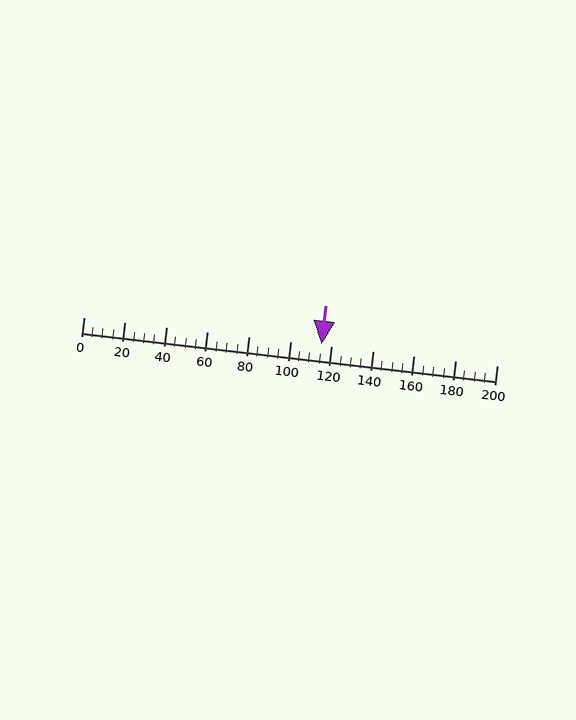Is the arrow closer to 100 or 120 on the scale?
The arrow is closer to 120.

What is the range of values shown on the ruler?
The ruler shows values from 0 to 200.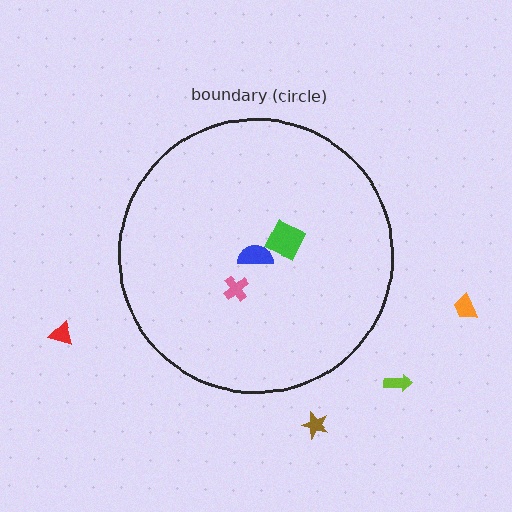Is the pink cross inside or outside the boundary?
Inside.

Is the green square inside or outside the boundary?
Inside.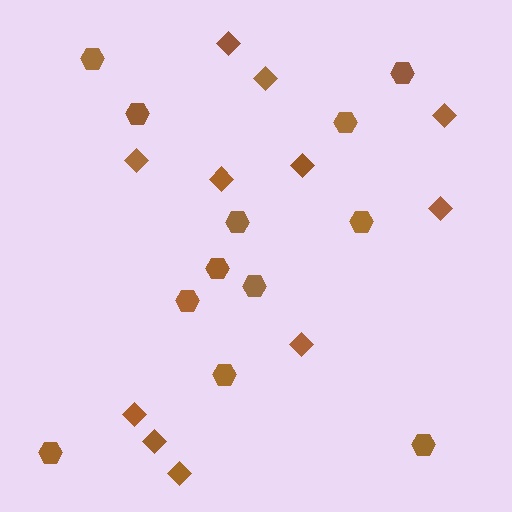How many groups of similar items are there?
There are 2 groups: one group of hexagons (12) and one group of diamonds (11).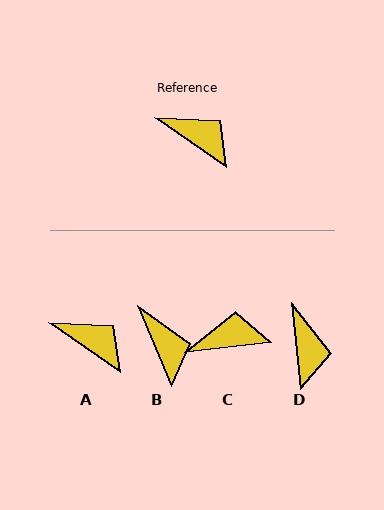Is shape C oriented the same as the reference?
No, it is off by about 42 degrees.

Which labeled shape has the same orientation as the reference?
A.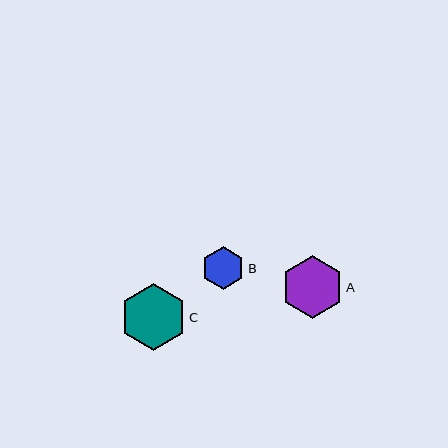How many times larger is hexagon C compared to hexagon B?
Hexagon C is approximately 1.6 times the size of hexagon B.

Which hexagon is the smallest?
Hexagon B is the smallest with a size of approximately 43 pixels.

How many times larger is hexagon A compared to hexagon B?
Hexagon A is approximately 1.5 times the size of hexagon B.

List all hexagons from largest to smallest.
From largest to smallest: C, A, B.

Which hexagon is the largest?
Hexagon C is the largest with a size of approximately 67 pixels.